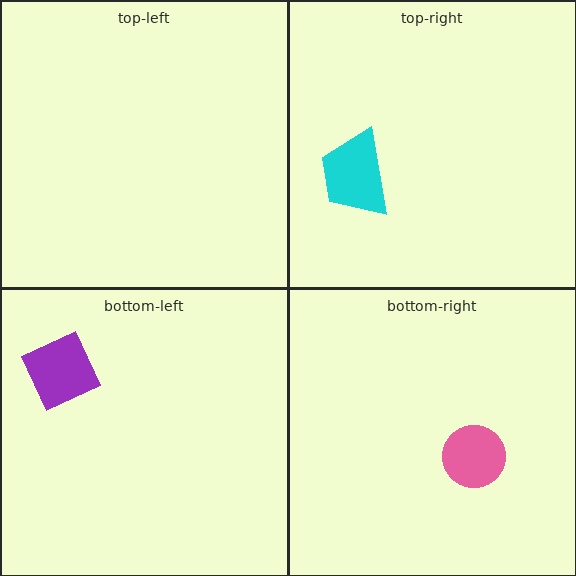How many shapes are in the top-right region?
1.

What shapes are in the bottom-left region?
The purple diamond.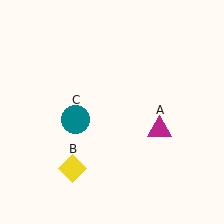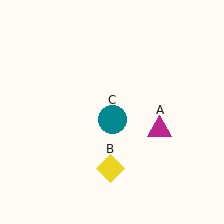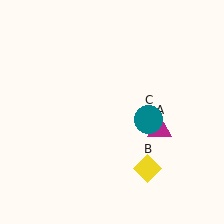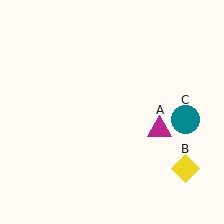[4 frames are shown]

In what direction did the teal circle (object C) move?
The teal circle (object C) moved right.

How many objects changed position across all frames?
2 objects changed position: yellow diamond (object B), teal circle (object C).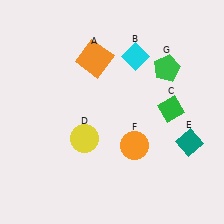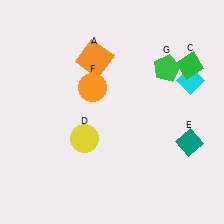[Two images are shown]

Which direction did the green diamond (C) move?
The green diamond (C) moved up.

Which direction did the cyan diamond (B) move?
The cyan diamond (B) moved right.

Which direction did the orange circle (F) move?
The orange circle (F) moved up.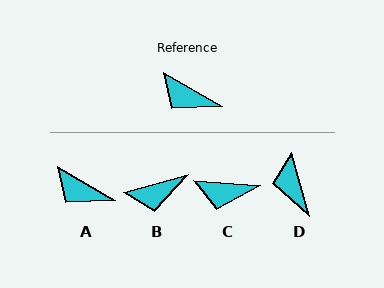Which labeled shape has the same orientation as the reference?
A.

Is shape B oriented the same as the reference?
No, it is off by about 45 degrees.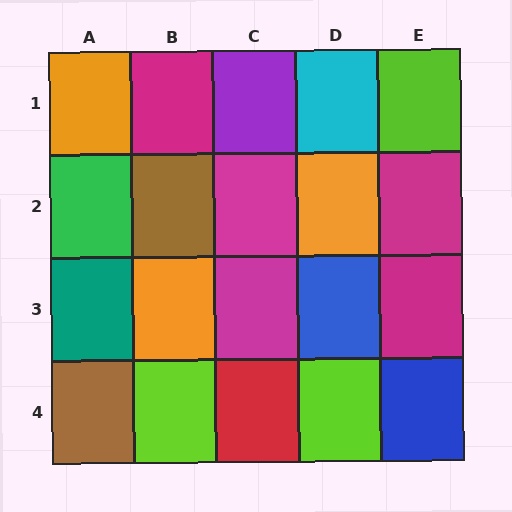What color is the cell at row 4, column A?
Brown.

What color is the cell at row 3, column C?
Magenta.